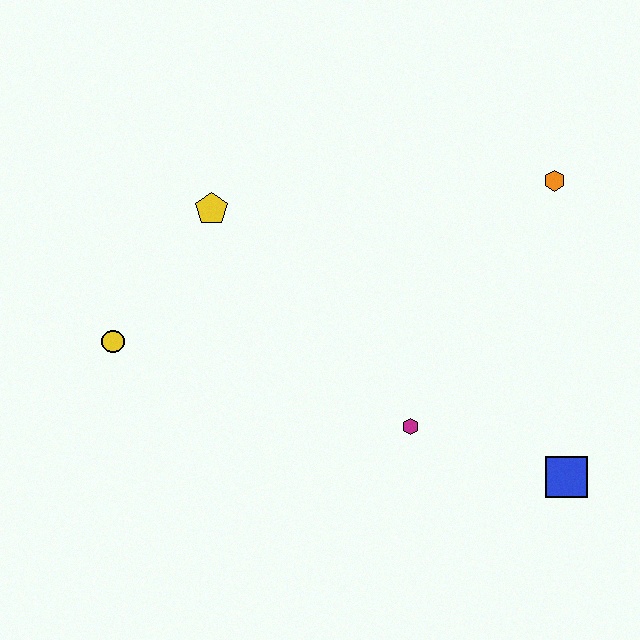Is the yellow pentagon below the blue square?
No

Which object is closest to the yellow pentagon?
The yellow circle is closest to the yellow pentagon.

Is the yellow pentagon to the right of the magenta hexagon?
No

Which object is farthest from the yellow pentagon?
The blue square is farthest from the yellow pentagon.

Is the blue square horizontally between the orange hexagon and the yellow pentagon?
No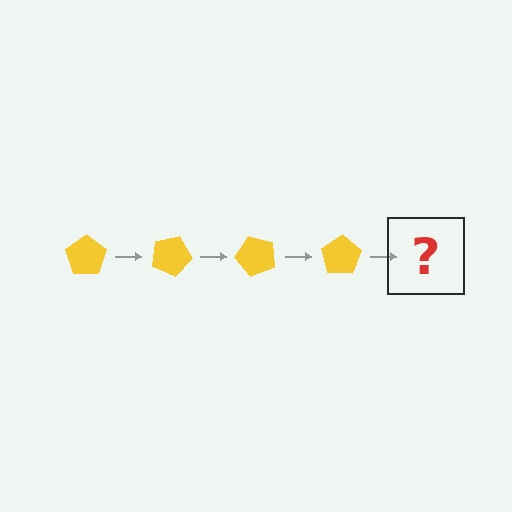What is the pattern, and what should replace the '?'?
The pattern is that the pentagon rotates 25 degrees each step. The '?' should be a yellow pentagon rotated 100 degrees.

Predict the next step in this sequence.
The next step is a yellow pentagon rotated 100 degrees.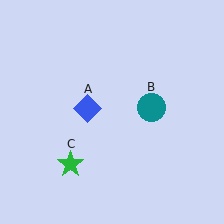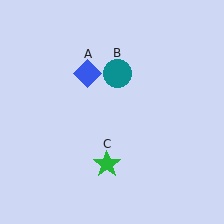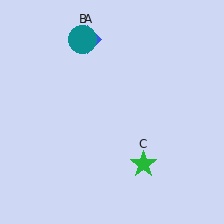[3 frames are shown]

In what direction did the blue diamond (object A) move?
The blue diamond (object A) moved up.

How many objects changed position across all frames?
3 objects changed position: blue diamond (object A), teal circle (object B), green star (object C).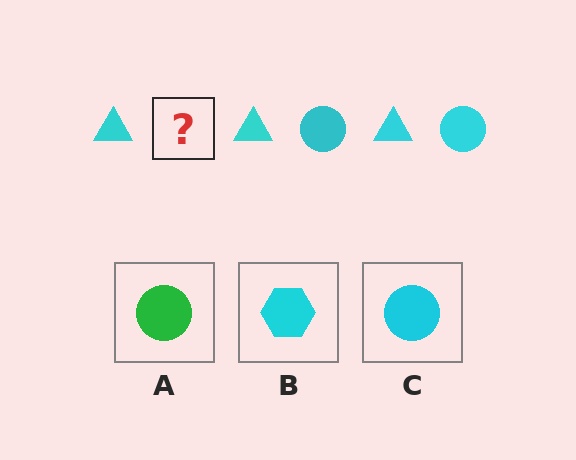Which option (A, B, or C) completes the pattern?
C.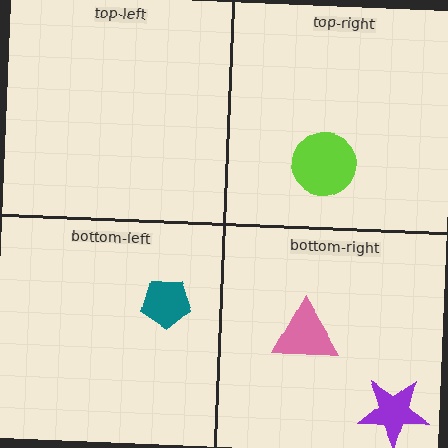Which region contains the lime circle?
The top-right region.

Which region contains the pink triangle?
The bottom-right region.